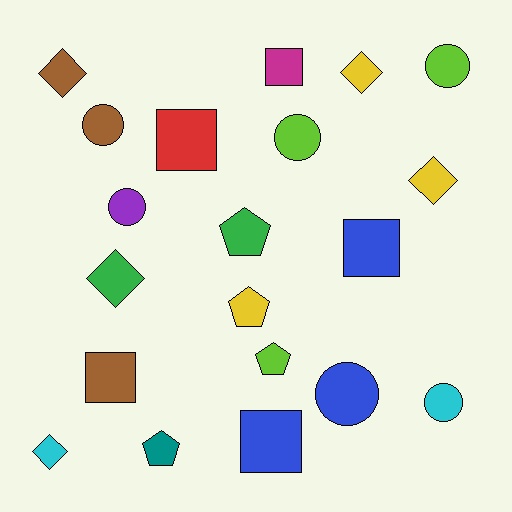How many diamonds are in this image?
There are 5 diamonds.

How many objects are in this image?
There are 20 objects.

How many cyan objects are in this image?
There are 2 cyan objects.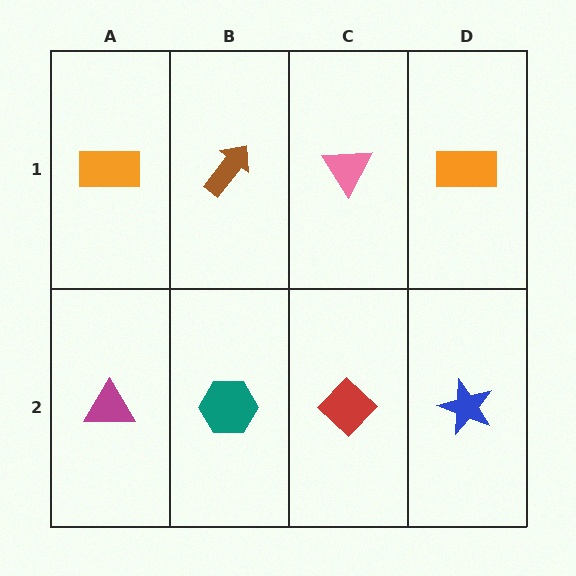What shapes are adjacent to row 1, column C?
A red diamond (row 2, column C), a brown arrow (row 1, column B), an orange rectangle (row 1, column D).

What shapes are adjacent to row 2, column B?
A brown arrow (row 1, column B), a magenta triangle (row 2, column A), a red diamond (row 2, column C).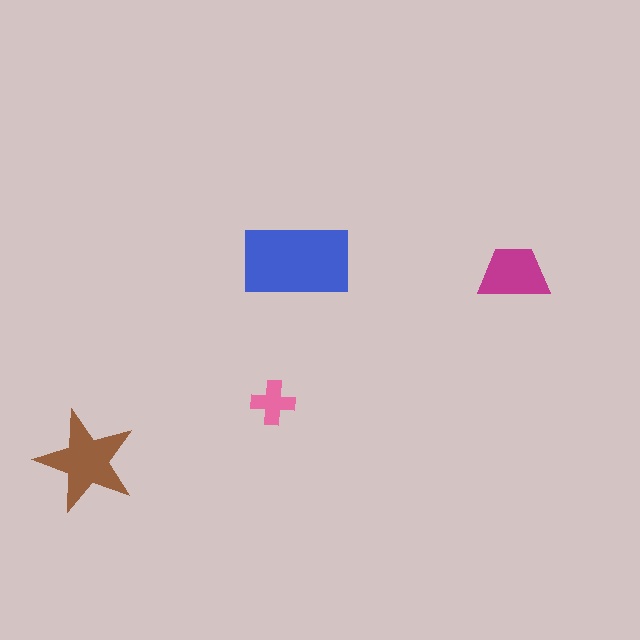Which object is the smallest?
The pink cross.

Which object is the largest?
The blue rectangle.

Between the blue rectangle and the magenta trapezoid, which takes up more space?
The blue rectangle.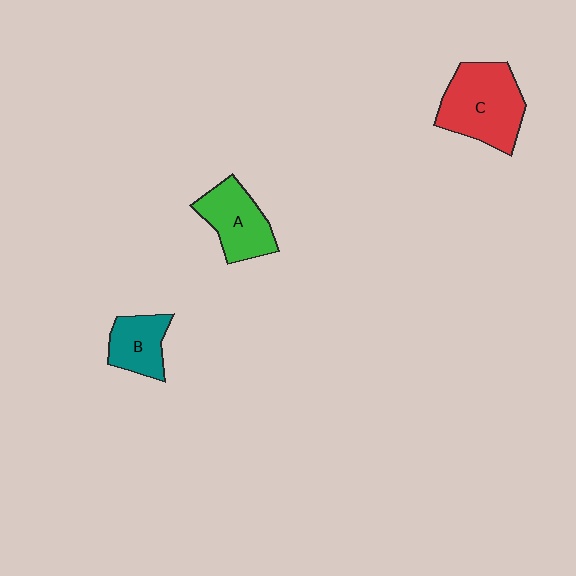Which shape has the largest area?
Shape C (red).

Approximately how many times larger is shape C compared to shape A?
Approximately 1.4 times.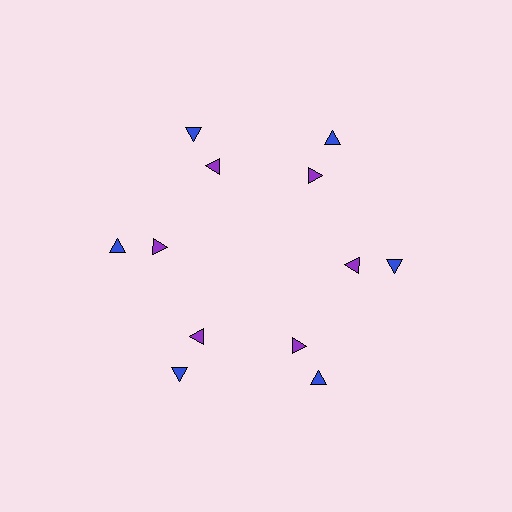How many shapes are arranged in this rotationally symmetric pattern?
There are 12 shapes, arranged in 6 groups of 2.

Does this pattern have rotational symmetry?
Yes, this pattern has 6-fold rotational symmetry. It looks the same after rotating 60 degrees around the center.